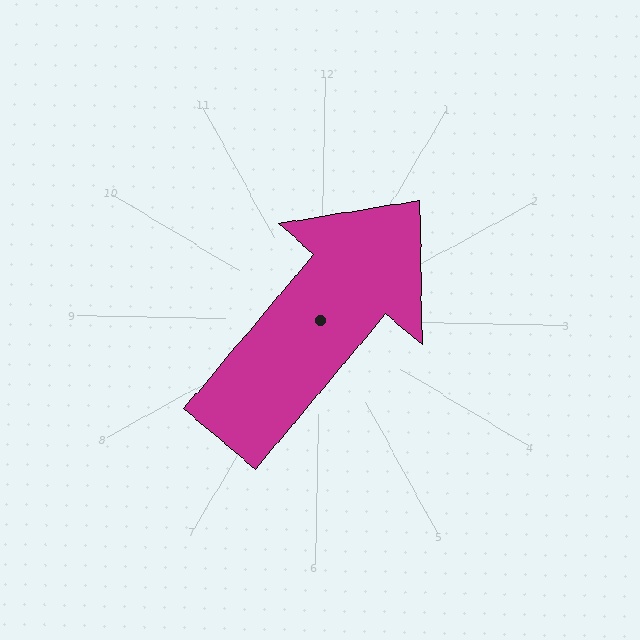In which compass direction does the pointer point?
Northeast.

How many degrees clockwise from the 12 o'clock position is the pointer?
Approximately 39 degrees.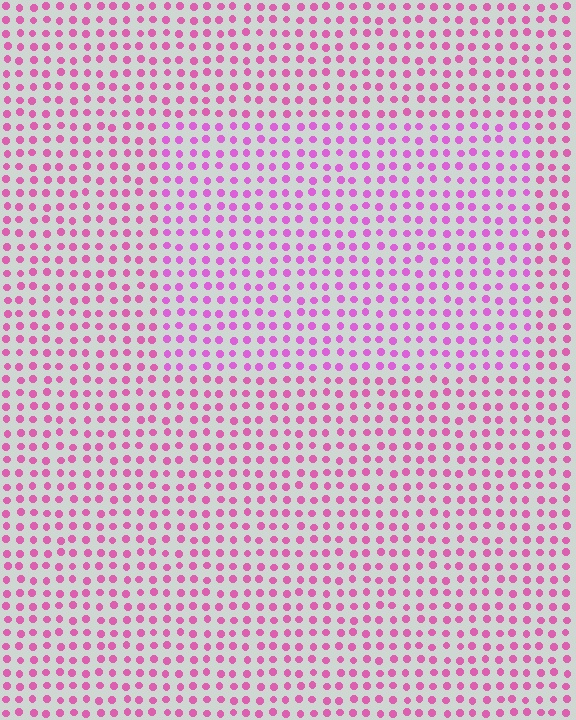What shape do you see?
I see a rectangle.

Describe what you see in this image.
The image is filled with small pink elements in a uniform arrangement. A rectangle-shaped region is visible where the elements are tinted to a slightly different hue, forming a subtle color boundary.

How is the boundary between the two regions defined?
The boundary is defined purely by a slight shift in hue (about 20 degrees). Spacing, size, and orientation are identical on both sides.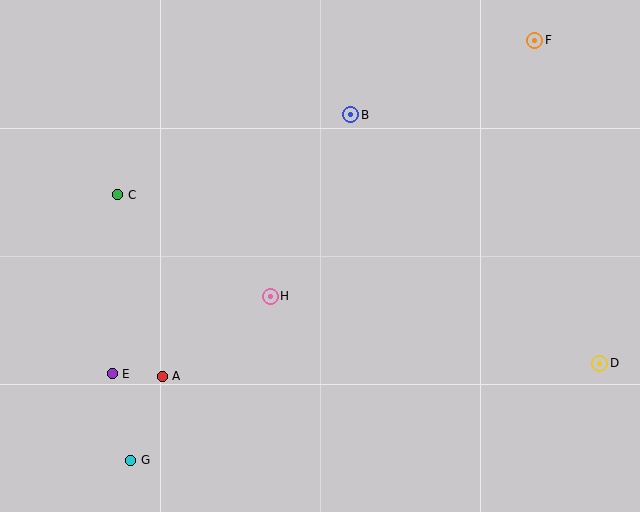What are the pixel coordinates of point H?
Point H is at (270, 296).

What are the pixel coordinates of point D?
Point D is at (600, 363).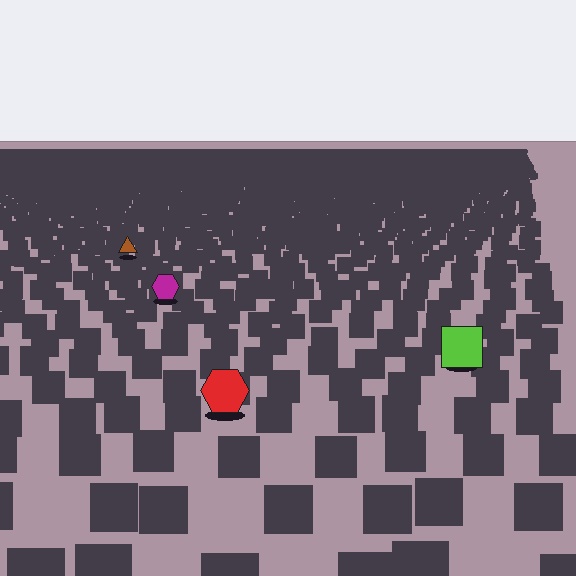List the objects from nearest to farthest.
From nearest to farthest: the red hexagon, the lime square, the magenta hexagon, the brown triangle.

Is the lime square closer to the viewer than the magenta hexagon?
Yes. The lime square is closer — you can tell from the texture gradient: the ground texture is coarser near it.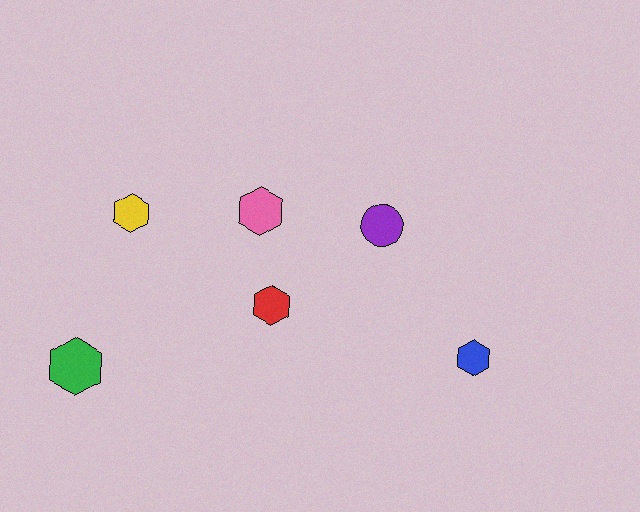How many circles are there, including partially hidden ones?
There is 1 circle.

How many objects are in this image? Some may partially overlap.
There are 6 objects.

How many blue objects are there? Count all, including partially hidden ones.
There is 1 blue object.